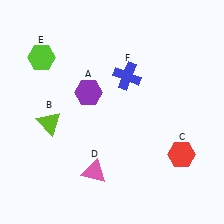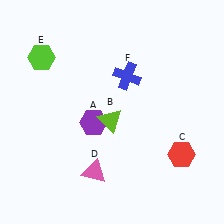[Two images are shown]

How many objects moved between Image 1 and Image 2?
2 objects moved between the two images.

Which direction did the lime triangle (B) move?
The lime triangle (B) moved right.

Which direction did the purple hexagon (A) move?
The purple hexagon (A) moved down.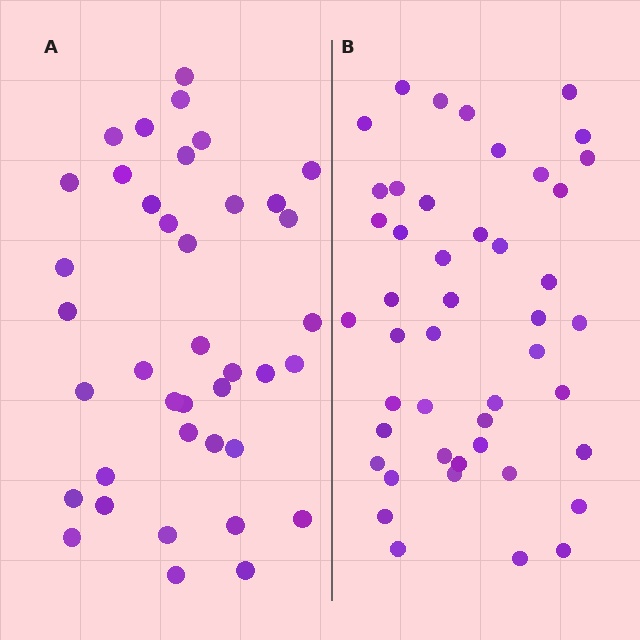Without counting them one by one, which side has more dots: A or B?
Region B (the right region) has more dots.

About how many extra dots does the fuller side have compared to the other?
Region B has roughly 8 or so more dots than region A.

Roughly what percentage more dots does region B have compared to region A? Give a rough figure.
About 20% more.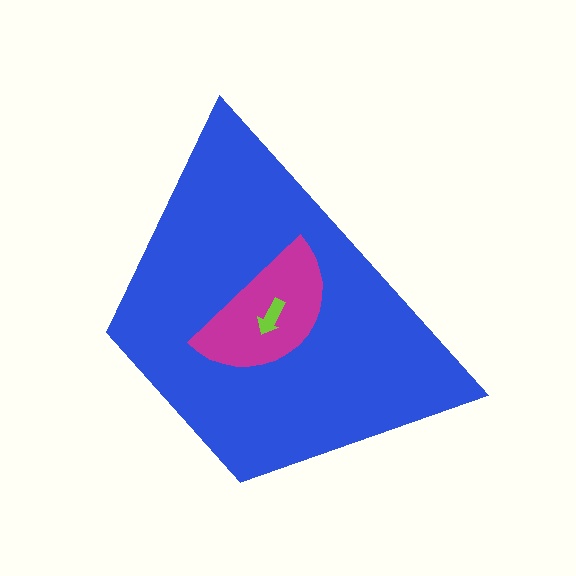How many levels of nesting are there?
3.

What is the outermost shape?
The blue trapezoid.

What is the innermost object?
The lime arrow.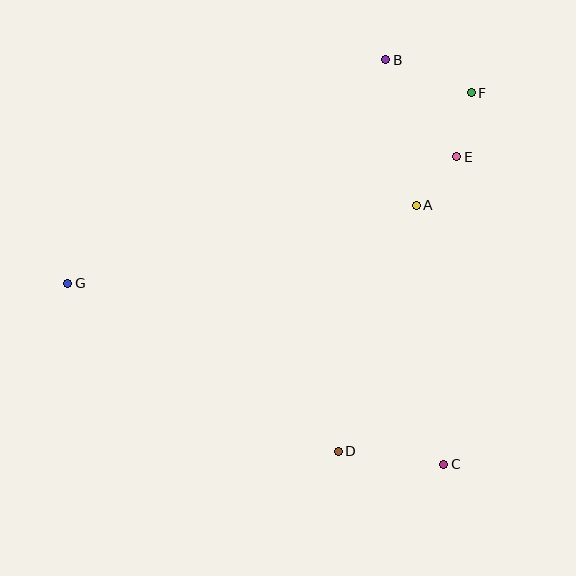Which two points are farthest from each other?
Points F and G are farthest from each other.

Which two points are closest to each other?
Points A and E are closest to each other.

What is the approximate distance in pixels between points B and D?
The distance between B and D is approximately 395 pixels.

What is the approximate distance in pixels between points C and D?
The distance between C and D is approximately 107 pixels.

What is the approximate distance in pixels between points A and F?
The distance between A and F is approximately 126 pixels.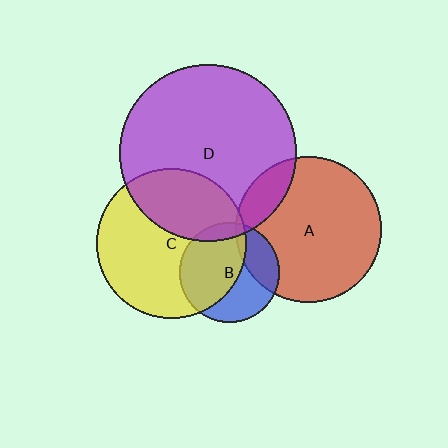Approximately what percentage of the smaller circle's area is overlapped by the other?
Approximately 25%.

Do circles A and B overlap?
Yes.